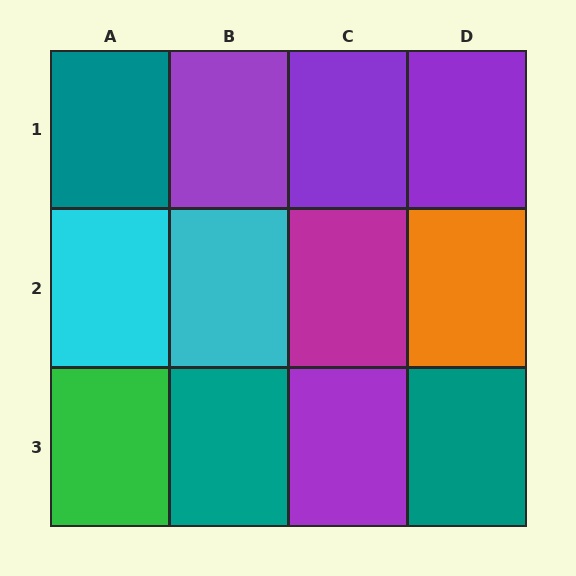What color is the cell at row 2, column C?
Magenta.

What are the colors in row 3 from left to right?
Green, teal, purple, teal.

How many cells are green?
1 cell is green.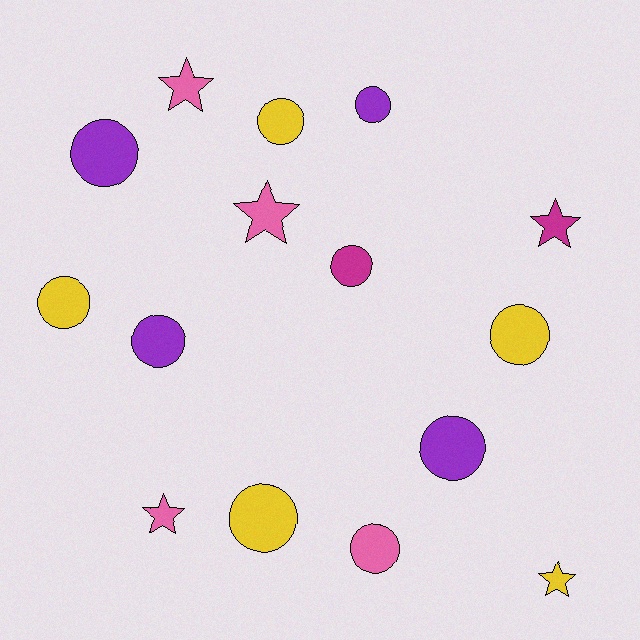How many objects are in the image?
There are 15 objects.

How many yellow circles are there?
There are 4 yellow circles.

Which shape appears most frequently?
Circle, with 10 objects.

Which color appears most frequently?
Yellow, with 5 objects.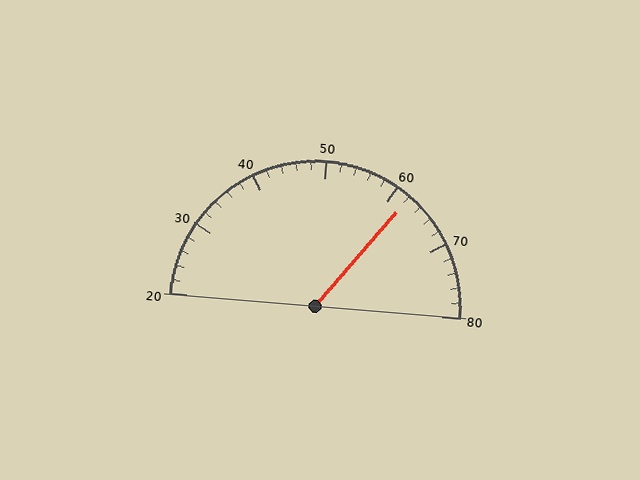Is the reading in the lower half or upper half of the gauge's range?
The reading is in the upper half of the range (20 to 80).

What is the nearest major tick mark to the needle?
The nearest major tick mark is 60.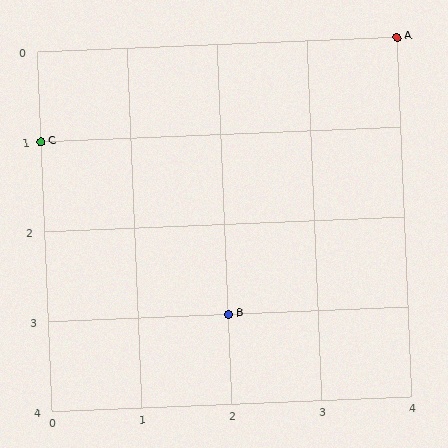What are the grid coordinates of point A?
Point A is at grid coordinates (4, 0).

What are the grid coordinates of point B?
Point B is at grid coordinates (2, 3).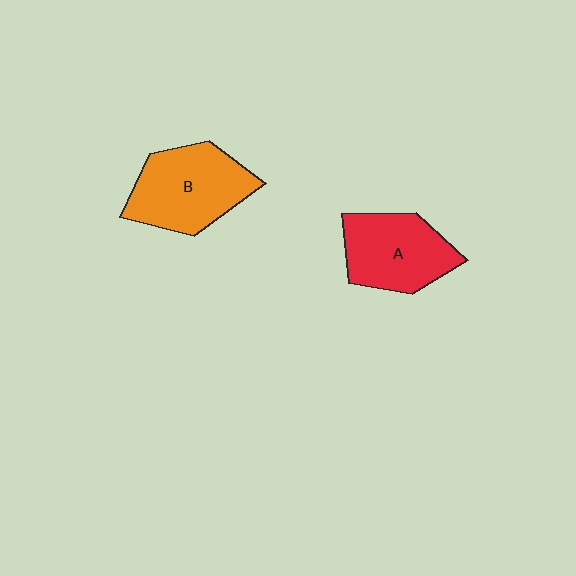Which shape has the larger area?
Shape B (orange).